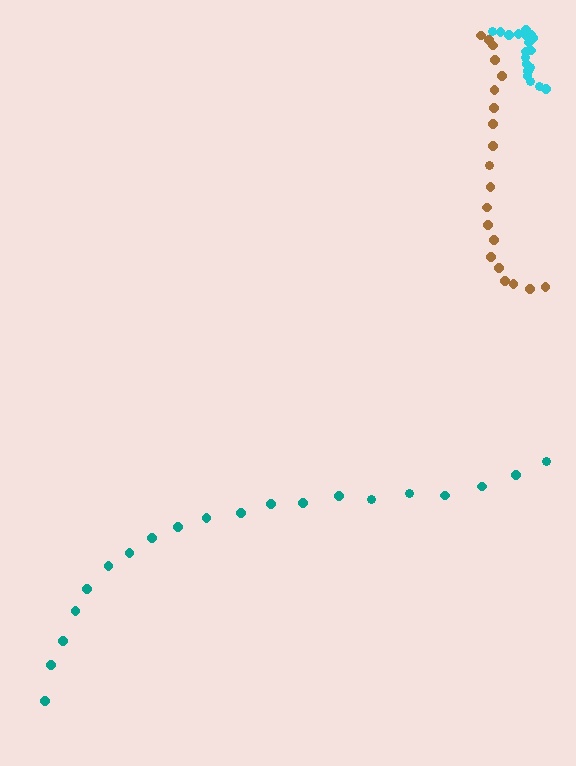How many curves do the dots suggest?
There are 3 distinct paths.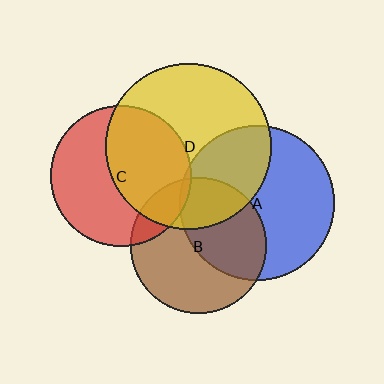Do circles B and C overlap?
Yes.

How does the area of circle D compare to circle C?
Approximately 1.4 times.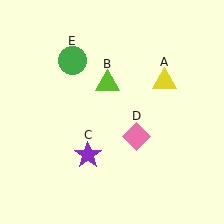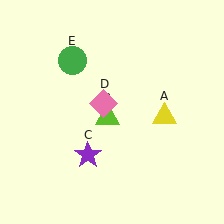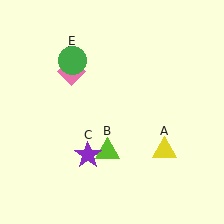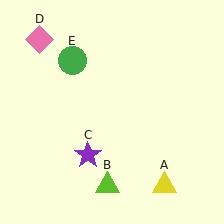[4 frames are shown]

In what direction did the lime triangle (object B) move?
The lime triangle (object B) moved down.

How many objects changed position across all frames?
3 objects changed position: yellow triangle (object A), lime triangle (object B), pink diamond (object D).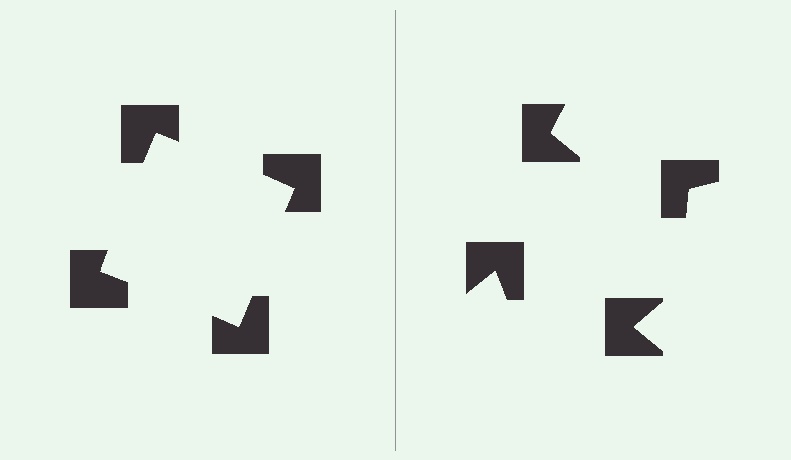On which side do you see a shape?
An illusory square appears on the left side. On the right side the wedge cuts are rotated, so no coherent shape forms.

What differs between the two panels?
The notched squares are positioned identically on both sides; only the wedge orientations differ. On the left they align to a square; on the right they are misaligned.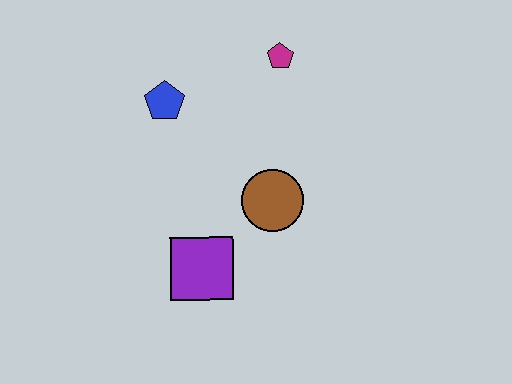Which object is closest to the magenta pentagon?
The blue pentagon is closest to the magenta pentagon.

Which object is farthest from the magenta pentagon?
The purple square is farthest from the magenta pentagon.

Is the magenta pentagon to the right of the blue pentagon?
Yes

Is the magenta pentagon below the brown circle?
No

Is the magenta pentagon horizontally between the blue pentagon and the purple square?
No